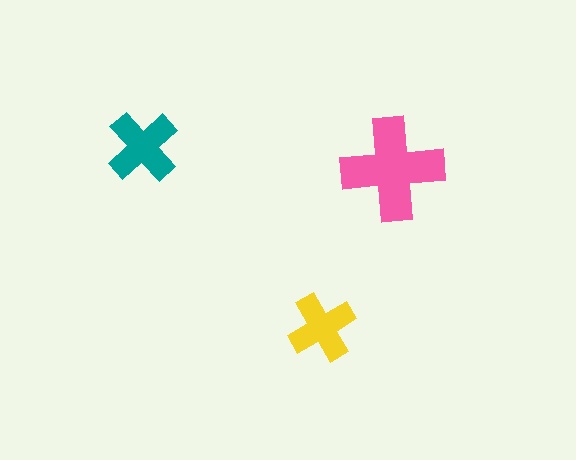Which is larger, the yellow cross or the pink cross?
The pink one.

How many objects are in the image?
There are 3 objects in the image.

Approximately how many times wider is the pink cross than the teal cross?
About 1.5 times wider.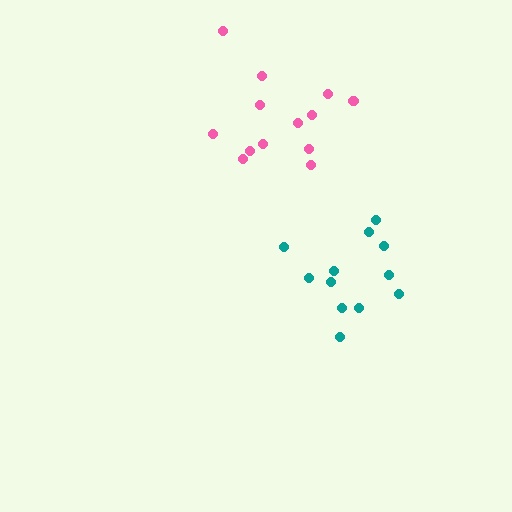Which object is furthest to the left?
The pink cluster is leftmost.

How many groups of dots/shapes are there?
There are 2 groups.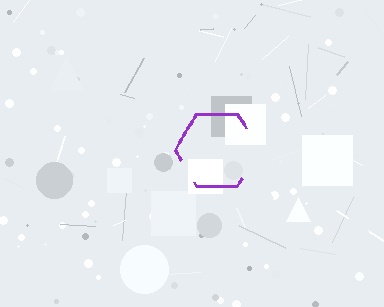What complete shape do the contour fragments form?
The contour fragments form a hexagon.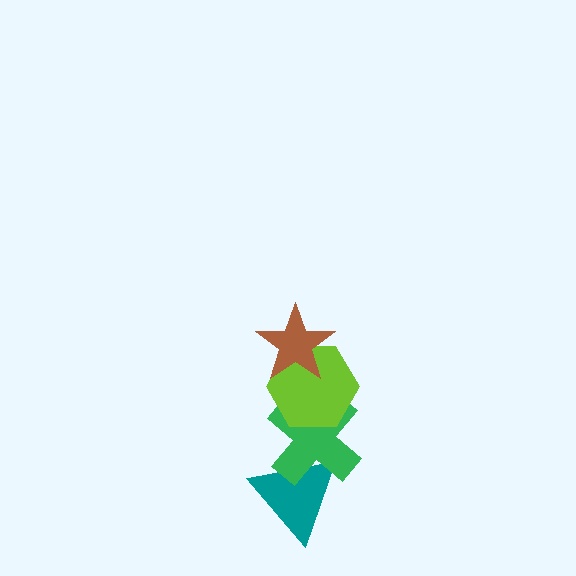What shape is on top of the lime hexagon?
The brown star is on top of the lime hexagon.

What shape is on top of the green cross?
The lime hexagon is on top of the green cross.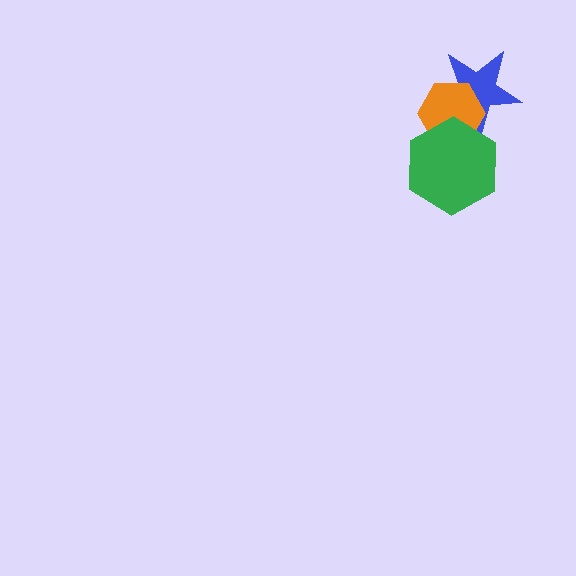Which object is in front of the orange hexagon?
The green hexagon is in front of the orange hexagon.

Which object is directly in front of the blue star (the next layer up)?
The orange hexagon is directly in front of the blue star.